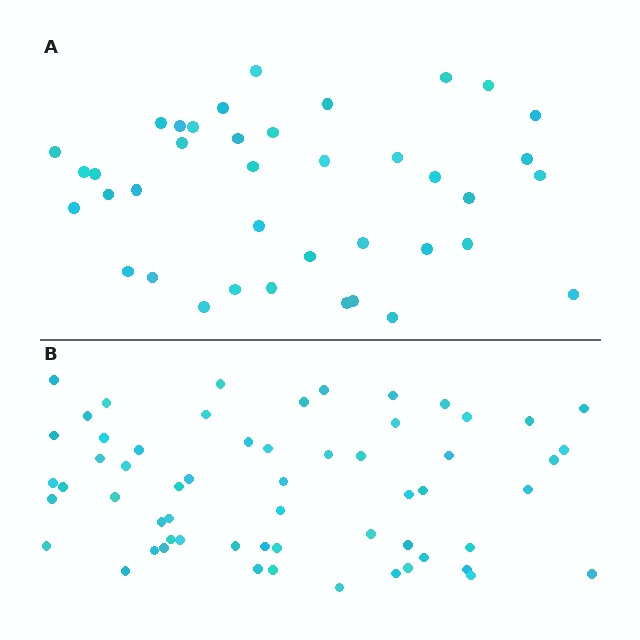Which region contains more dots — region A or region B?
Region B (the bottom region) has more dots.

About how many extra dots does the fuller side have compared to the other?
Region B has approximately 20 more dots than region A.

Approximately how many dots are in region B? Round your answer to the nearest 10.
About 60 dots. (The exact count is 59, which rounds to 60.)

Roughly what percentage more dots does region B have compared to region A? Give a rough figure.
About 50% more.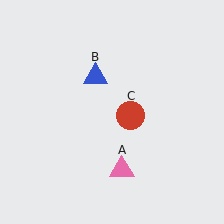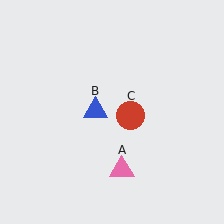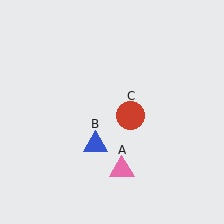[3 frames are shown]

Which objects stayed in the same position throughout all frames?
Pink triangle (object A) and red circle (object C) remained stationary.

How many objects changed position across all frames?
1 object changed position: blue triangle (object B).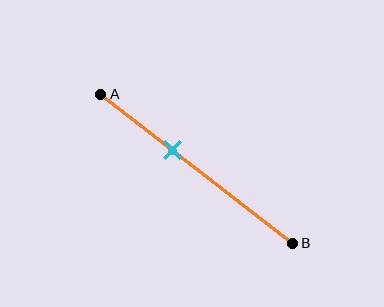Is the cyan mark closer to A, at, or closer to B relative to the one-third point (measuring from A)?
The cyan mark is closer to point B than the one-third point of segment AB.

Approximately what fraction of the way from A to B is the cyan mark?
The cyan mark is approximately 35% of the way from A to B.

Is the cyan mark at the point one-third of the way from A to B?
No, the mark is at about 35% from A, not at the 33% one-third point.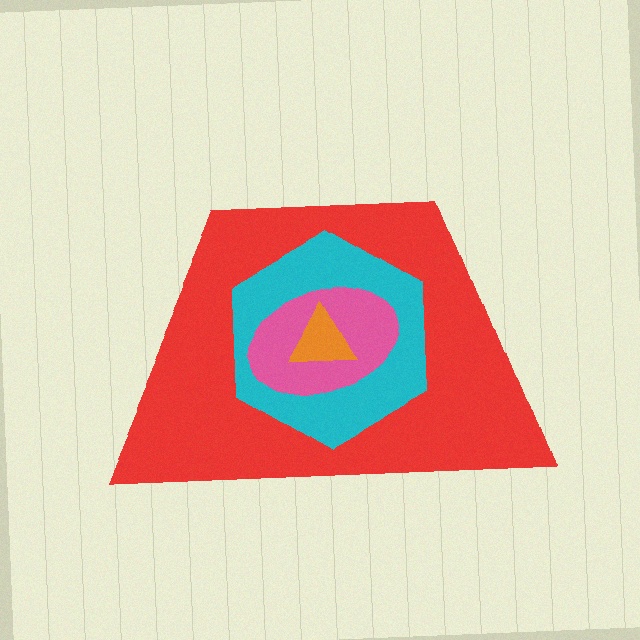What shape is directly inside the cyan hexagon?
The pink ellipse.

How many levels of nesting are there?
4.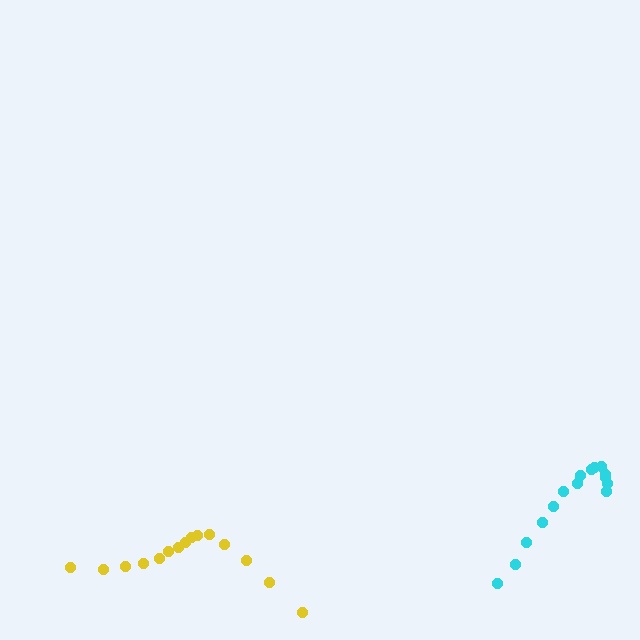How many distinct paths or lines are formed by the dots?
There are 2 distinct paths.